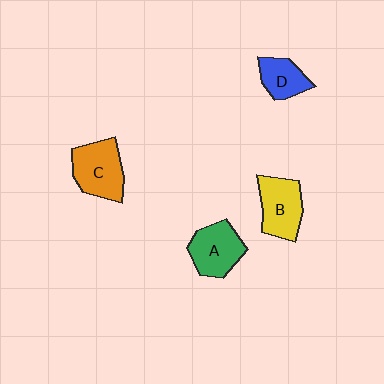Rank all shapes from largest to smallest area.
From largest to smallest: C (orange), B (yellow), A (green), D (blue).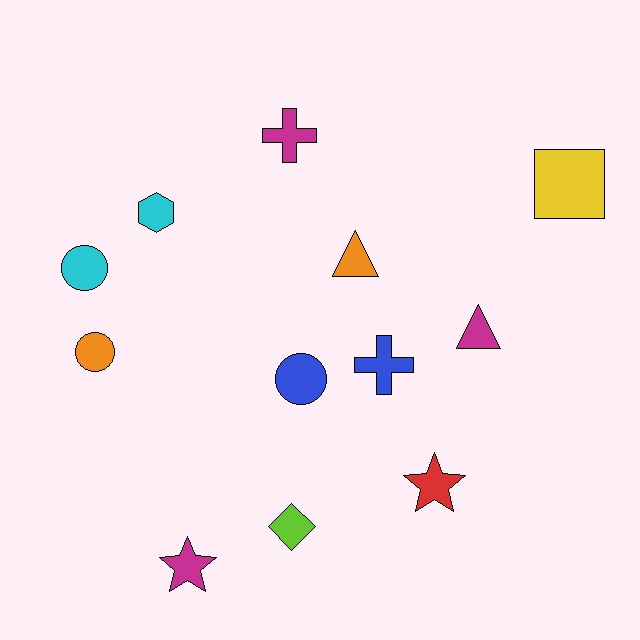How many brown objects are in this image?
There are no brown objects.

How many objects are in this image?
There are 12 objects.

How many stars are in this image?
There are 2 stars.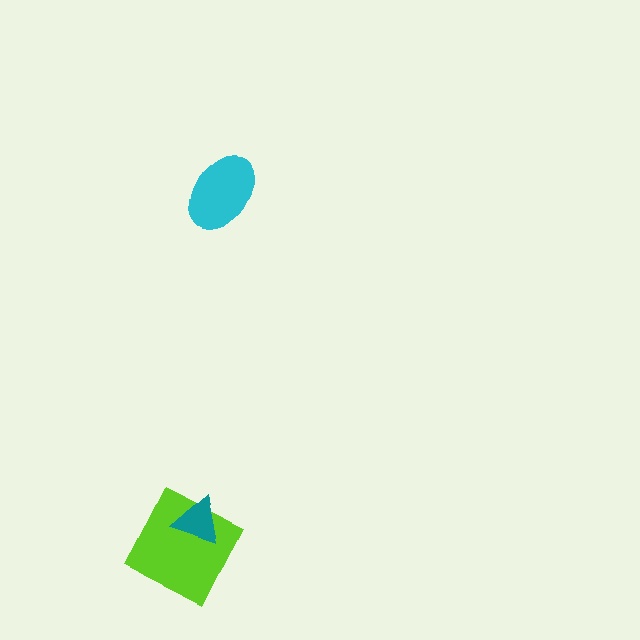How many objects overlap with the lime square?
1 object overlaps with the lime square.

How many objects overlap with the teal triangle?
1 object overlaps with the teal triangle.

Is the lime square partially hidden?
Yes, it is partially covered by another shape.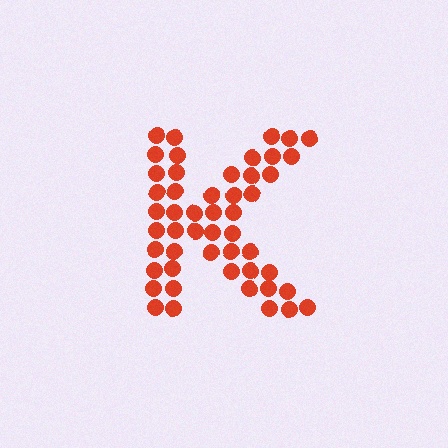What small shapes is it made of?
It is made of small circles.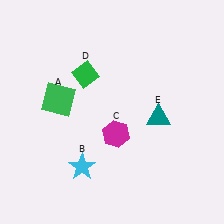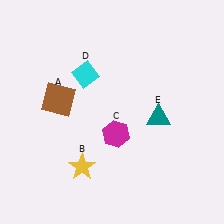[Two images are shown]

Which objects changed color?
A changed from green to brown. B changed from cyan to yellow. D changed from green to cyan.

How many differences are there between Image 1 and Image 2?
There are 3 differences between the two images.